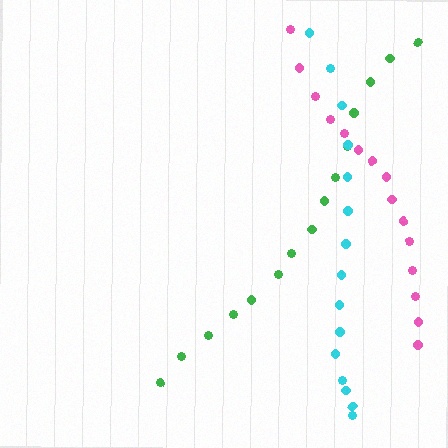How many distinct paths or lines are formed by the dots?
There are 3 distinct paths.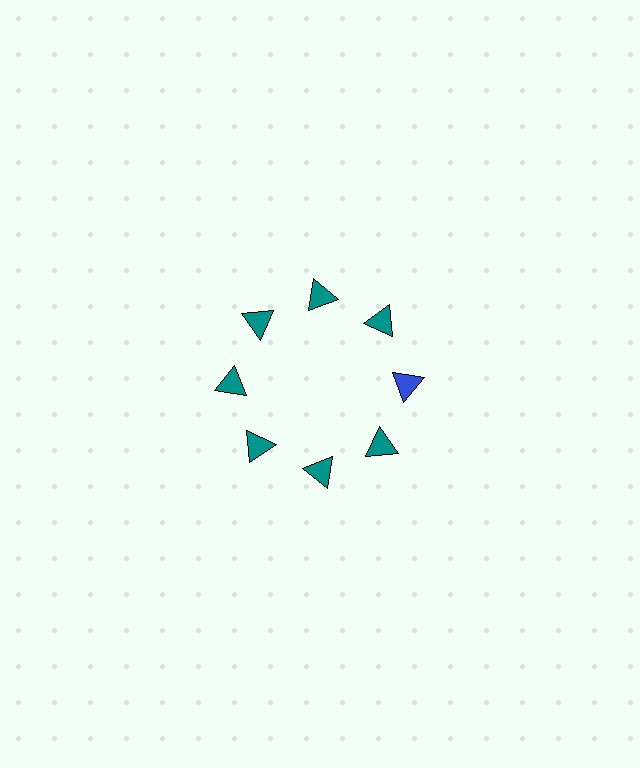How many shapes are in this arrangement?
There are 8 shapes arranged in a ring pattern.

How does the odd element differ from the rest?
It has a different color: blue instead of teal.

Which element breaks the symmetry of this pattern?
The blue triangle at roughly the 3 o'clock position breaks the symmetry. All other shapes are teal triangles.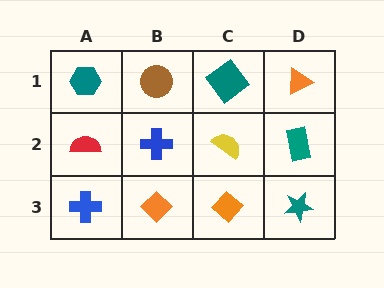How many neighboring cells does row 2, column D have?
3.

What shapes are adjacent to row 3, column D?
A teal rectangle (row 2, column D), an orange diamond (row 3, column C).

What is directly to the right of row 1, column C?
An orange triangle.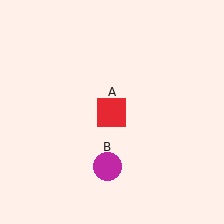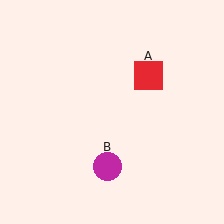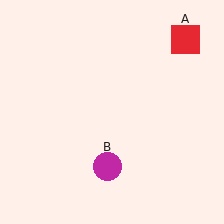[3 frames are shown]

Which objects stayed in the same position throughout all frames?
Magenta circle (object B) remained stationary.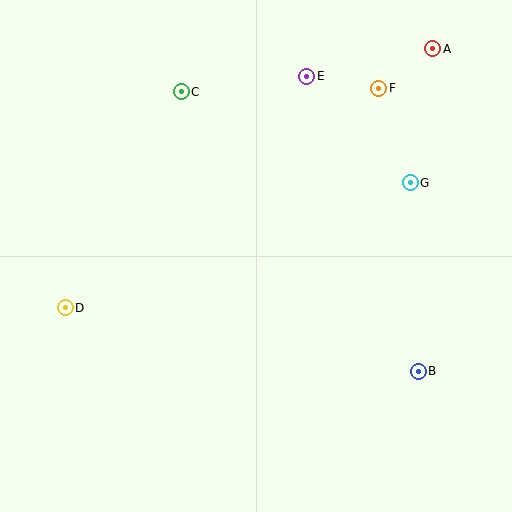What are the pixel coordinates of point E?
Point E is at (307, 76).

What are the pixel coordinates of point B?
Point B is at (418, 371).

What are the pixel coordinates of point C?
Point C is at (181, 92).